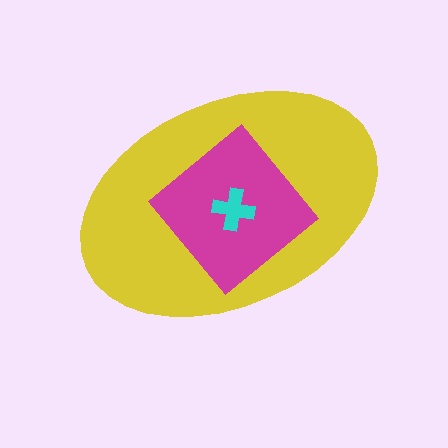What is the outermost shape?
The yellow ellipse.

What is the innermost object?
The cyan cross.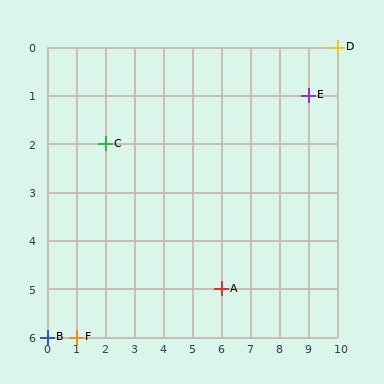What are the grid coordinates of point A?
Point A is at grid coordinates (6, 5).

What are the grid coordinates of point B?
Point B is at grid coordinates (0, 6).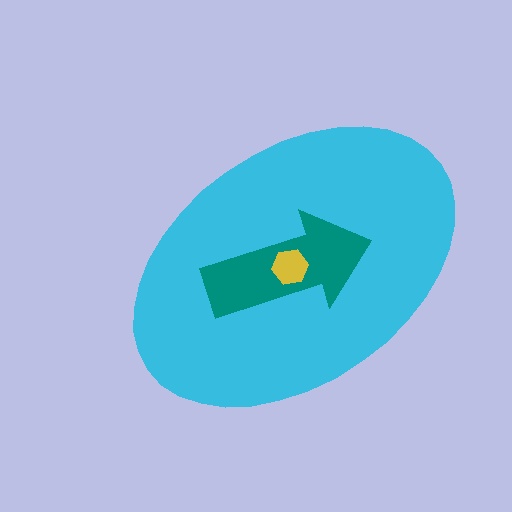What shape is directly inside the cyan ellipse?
The teal arrow.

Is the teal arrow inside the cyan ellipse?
Yes.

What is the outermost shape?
The cyan ellipse.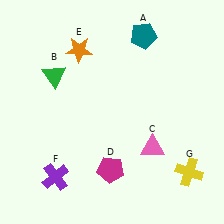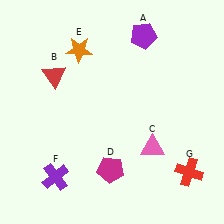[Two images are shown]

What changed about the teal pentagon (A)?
In Image 1, A is teal. In Image 2, it changed to purple.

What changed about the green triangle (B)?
In Image 1, B is green. In Image 2, it changed to red.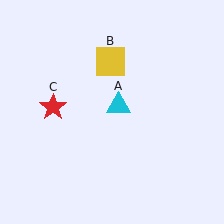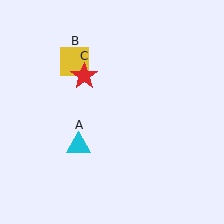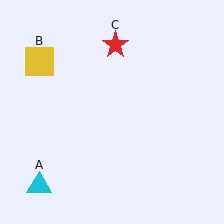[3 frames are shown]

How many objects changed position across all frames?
3 objects changed position: cyan triangle (object A), yellow square (object B), red star (object C).